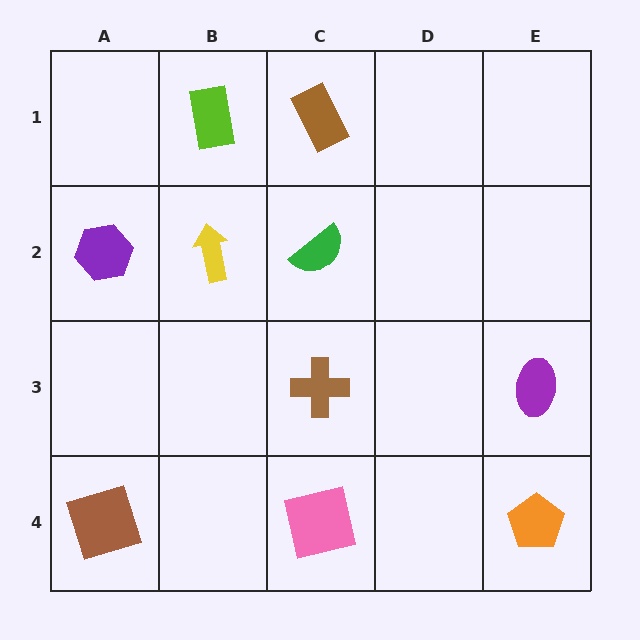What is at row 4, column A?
A brown square.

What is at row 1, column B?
A lime rectangle.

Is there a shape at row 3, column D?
No, that cell is empty.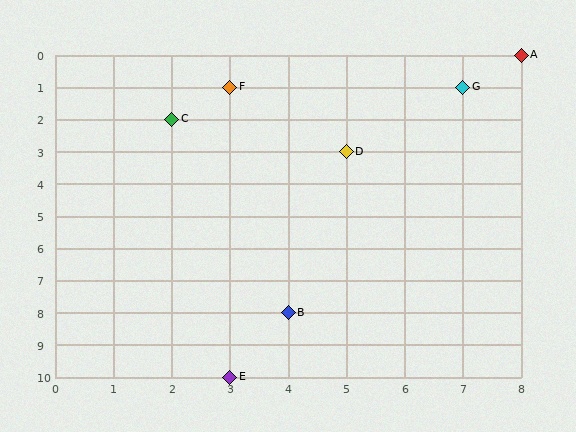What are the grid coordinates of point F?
Point F is at grid coordinates (3, 1).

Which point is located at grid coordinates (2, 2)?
Point C is at (2, 2).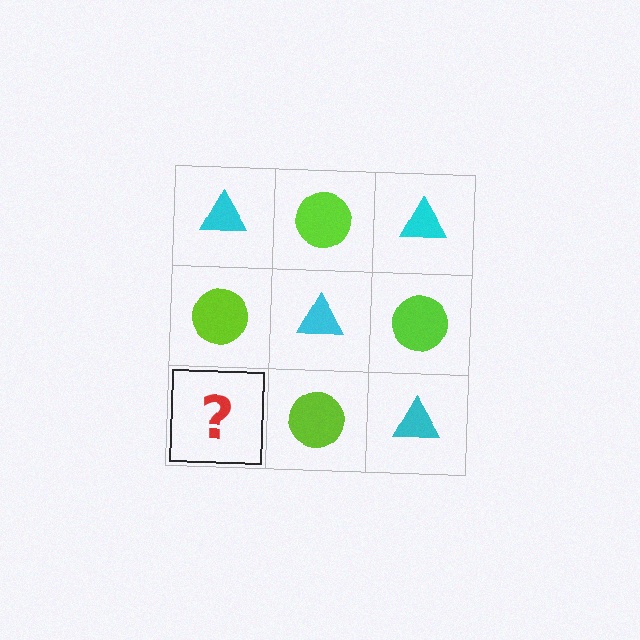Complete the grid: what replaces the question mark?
The question mark should be replaced with a cyan triangle.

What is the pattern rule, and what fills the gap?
The rule is that it alternates cyan triangle and lime circle in a checkerboard pattern. The gap should be filled with a cyan triangle.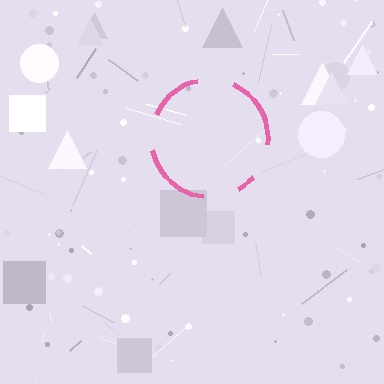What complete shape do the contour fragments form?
The contour fragments form a circle.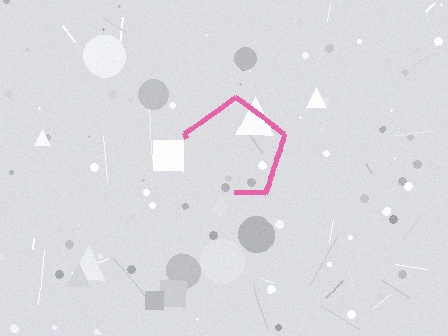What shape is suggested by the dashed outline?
The dashed outline suggests a pentagon.